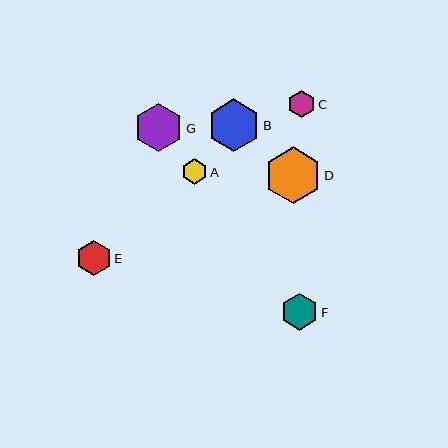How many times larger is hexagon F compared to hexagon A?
Hexagon F is approximately 1.5 times the size of hexagon A.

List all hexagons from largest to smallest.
From largest to smallest: D, B, G, F, E, C, A.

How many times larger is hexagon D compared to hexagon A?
Hexagon D is approximately 2.2 times the size of hexagon A.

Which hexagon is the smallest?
Hexagon A is the smallest with a size of approximately 25 pixels.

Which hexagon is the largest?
Hexagon D is the largest with a size of approximately 57 pixels.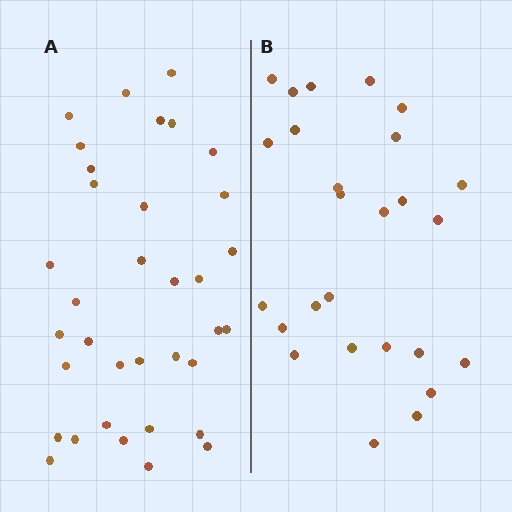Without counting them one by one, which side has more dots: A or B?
Region A (the left region) has more dots.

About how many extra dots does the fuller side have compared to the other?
Region A has roughly 8 or so more dots than region B.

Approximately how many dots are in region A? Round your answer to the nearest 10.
About 40 dots. (The exact count is 35, which rounds to 40.)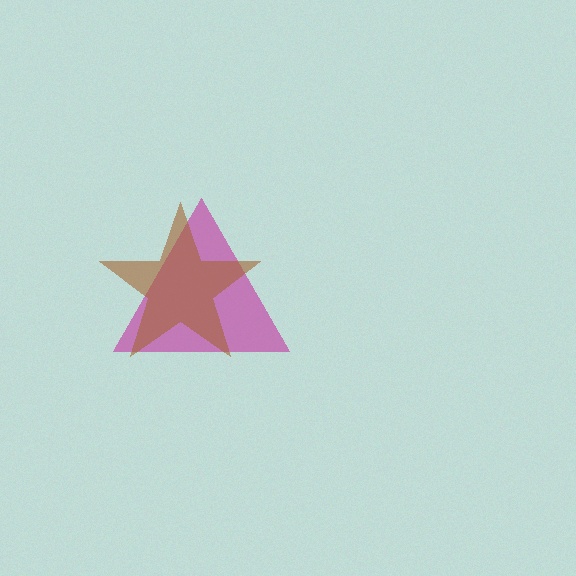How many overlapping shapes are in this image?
There are 2 overlapping shapes in the image.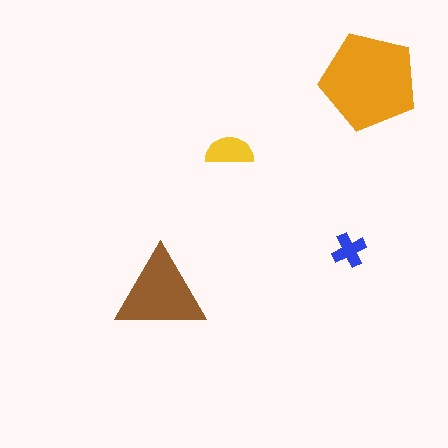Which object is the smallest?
The blue cross.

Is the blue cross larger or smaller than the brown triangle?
Smaller.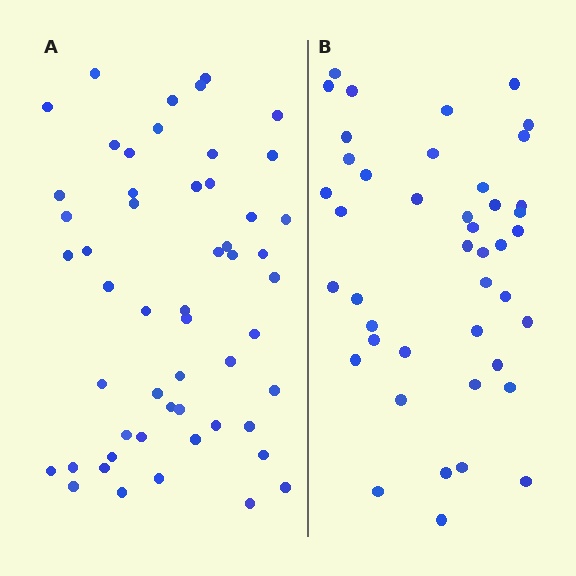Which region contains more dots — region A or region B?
Region A (the left region) has more dots.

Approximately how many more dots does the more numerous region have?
Region A has roughly 10 or so more dots than region B.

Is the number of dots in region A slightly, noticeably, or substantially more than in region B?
Region A has only slightly more — the two regions are fairly close. The ratio is roughly 1.2 to 1.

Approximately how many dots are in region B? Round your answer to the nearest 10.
About 40 dots. (The exact count is 43, which rounds to 40.)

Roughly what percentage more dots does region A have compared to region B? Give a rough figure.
About 25% more.